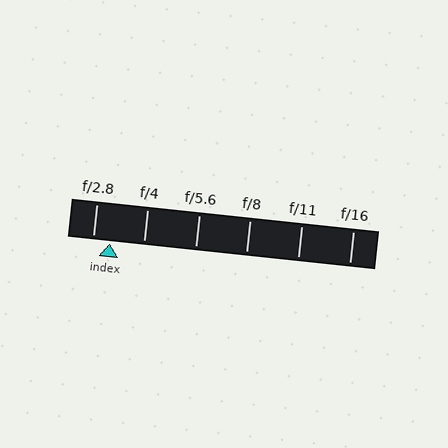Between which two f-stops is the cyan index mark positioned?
The index mark is between f/2.8 and f/4.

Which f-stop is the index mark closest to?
The index mark is closest to f/2.8.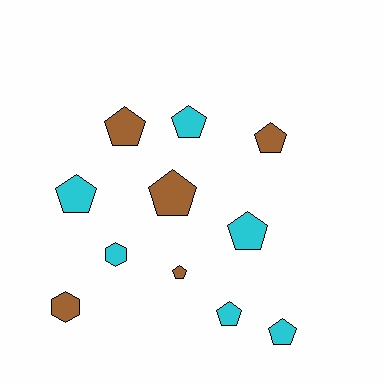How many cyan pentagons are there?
There are 5 cyan pentagons.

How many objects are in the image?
There are 11 objects.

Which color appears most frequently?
Cyan, with 6 objects.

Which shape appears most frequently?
Pentagon, with 9 objects.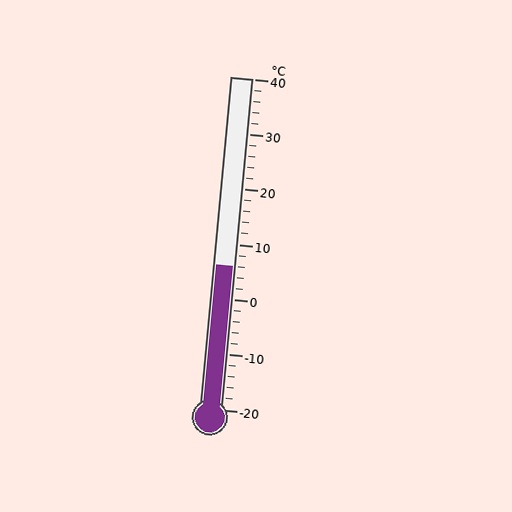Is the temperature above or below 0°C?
The temperature is above 0°C.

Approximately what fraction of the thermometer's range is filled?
The thermometer is filled to approximately 45% of its range.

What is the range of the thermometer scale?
The thermometer scale ranges from -20°C to 40°C.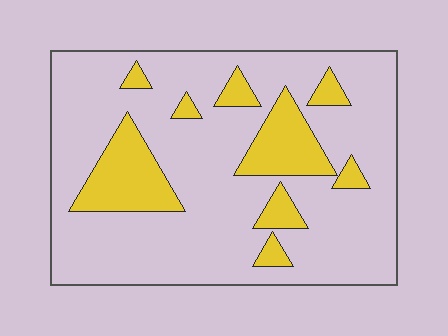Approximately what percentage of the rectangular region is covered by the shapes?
Approximately 20%.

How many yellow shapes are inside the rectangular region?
9.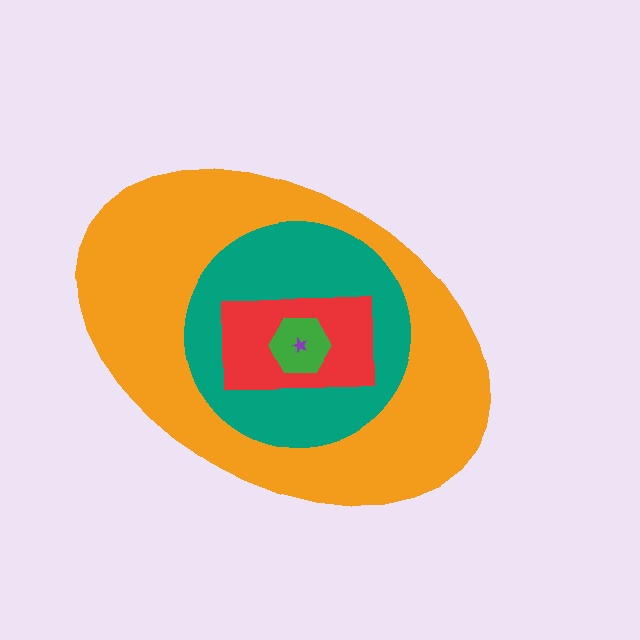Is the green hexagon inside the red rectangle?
Yes.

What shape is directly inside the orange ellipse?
The teal circle.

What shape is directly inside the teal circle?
The red rectangle.